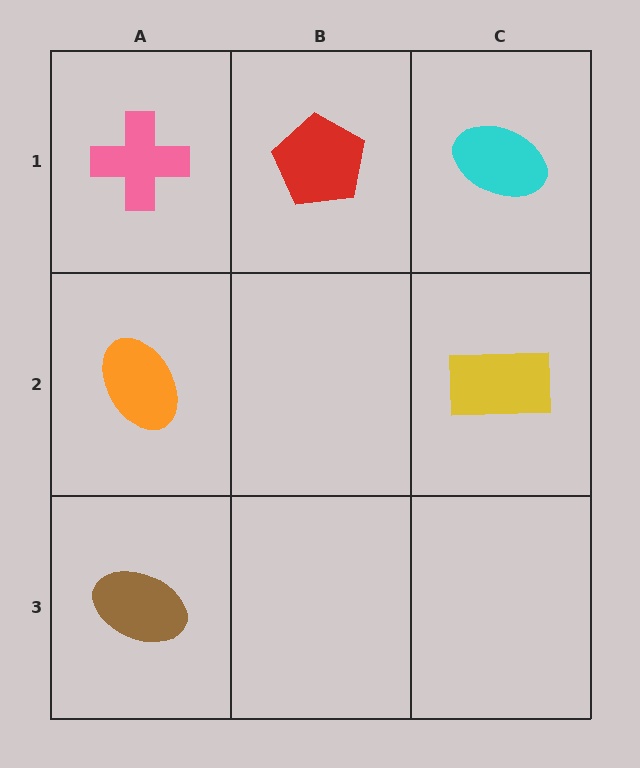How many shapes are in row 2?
2 shapes.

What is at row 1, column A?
A pink cross.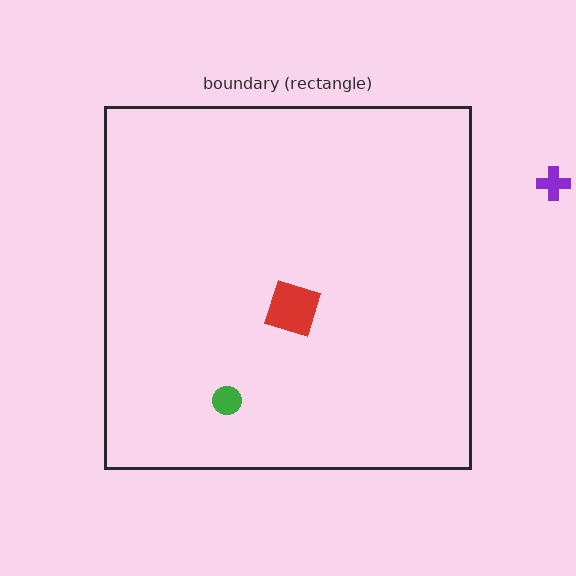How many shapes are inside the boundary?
2 inside, 1 outside.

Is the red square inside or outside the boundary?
Inside.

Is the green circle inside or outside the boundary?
Inside.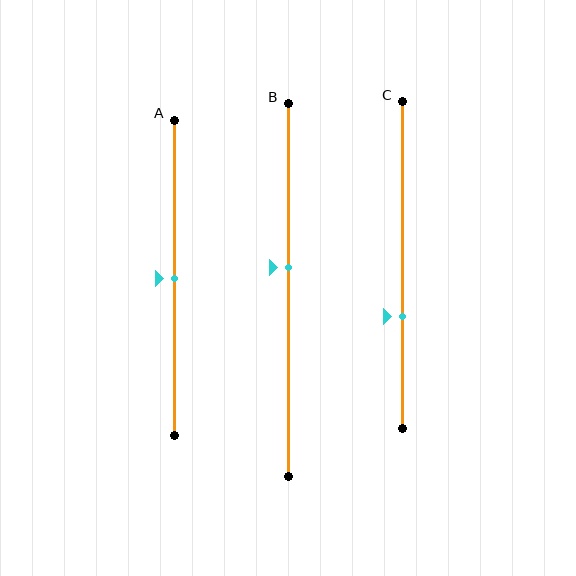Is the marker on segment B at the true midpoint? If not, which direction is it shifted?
No, the marker on segment B is shifted upward by about 6% of the segment length.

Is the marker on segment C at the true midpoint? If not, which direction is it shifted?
No, the marker on segment C is shifted downward by about 16% of the segment length.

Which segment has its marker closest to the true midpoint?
Segment A has its marker closest to the true midpoint.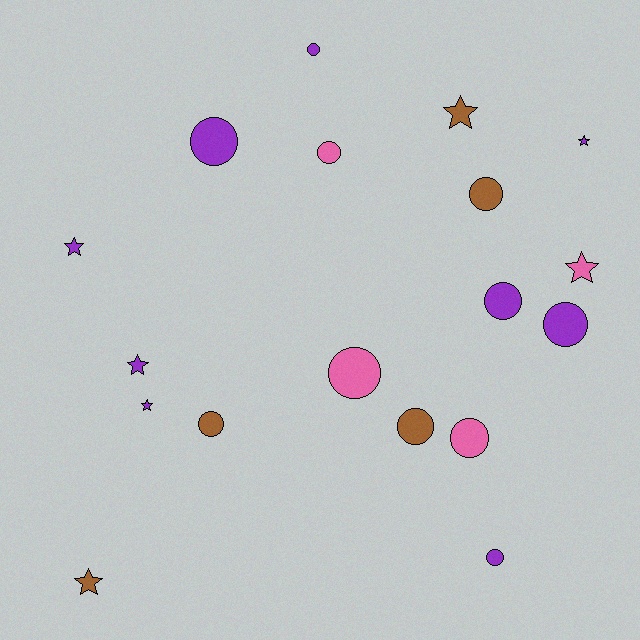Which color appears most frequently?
Purple, with 9 objects.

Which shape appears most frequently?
Circle, with 11 objects.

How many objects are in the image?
There are 18 objects.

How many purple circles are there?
There are 5 purple circles.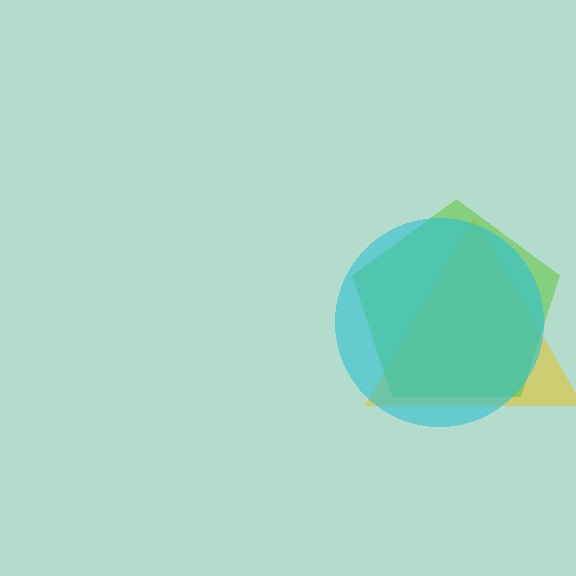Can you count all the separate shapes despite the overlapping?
Yes, there are 3 separate shapes.